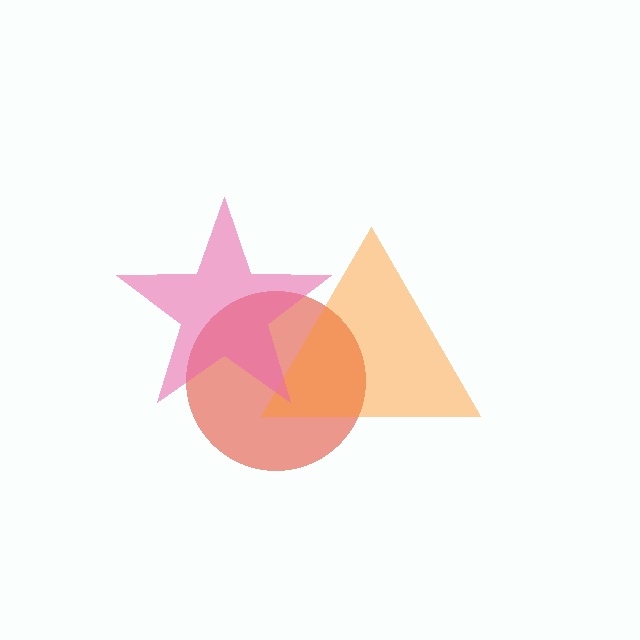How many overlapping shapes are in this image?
There are 3 overlapping shapes in the image.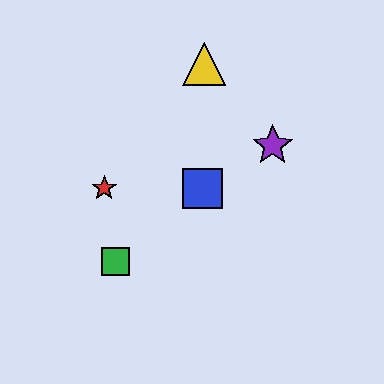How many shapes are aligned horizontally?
2 shapes (the red star, the blue square) are aligned horizontally.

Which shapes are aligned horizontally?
The red star, the blue square are aligned horizontally.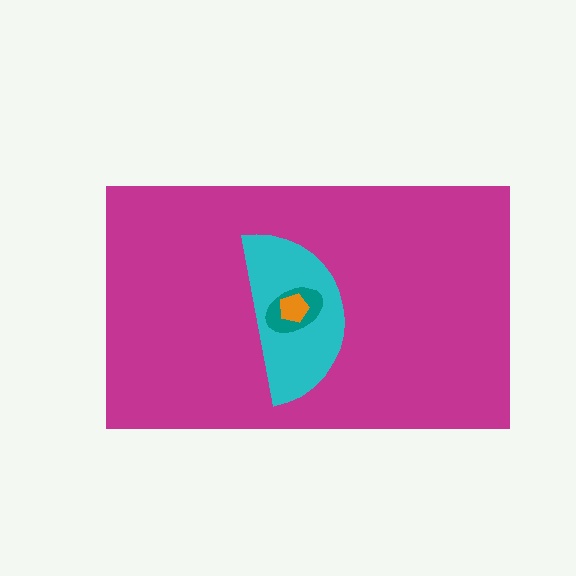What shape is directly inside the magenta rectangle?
The cyan semicircle.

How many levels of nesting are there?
4.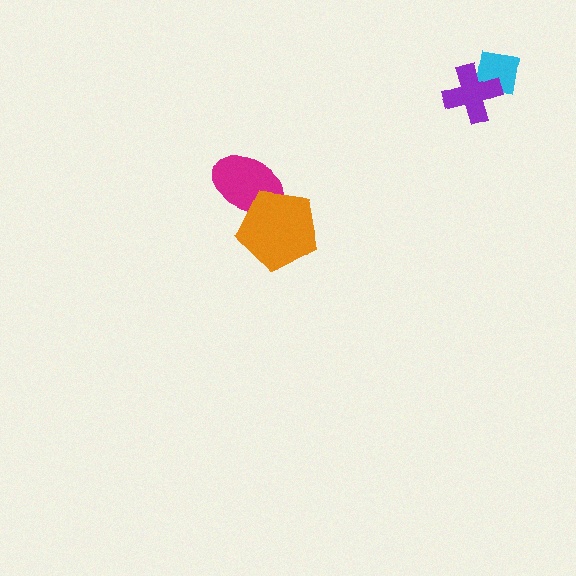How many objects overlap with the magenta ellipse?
1 object overlaps with the magenta ellipse.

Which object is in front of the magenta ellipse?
The orange pentagon is in front of the magenta ellipse.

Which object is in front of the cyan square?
The purple cross is in front of the cyan square.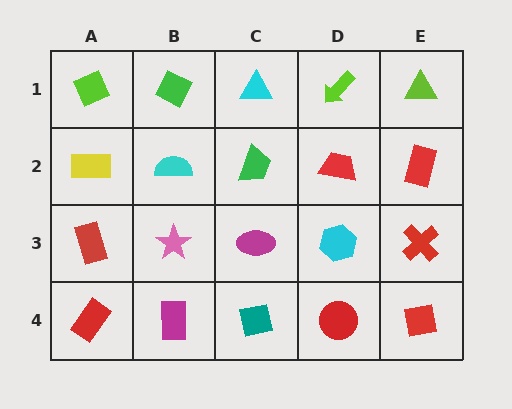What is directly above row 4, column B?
A pink star.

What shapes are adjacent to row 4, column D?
A cyan hexagon (row 3, column D), a teal square (row 4, column C), a red square (row 4, column E).